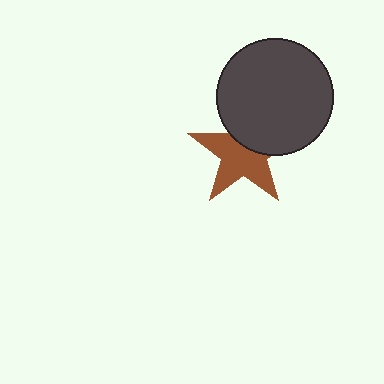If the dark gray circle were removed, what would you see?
You would see the complete brown star.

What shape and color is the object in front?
The object in front is a dark gray circle.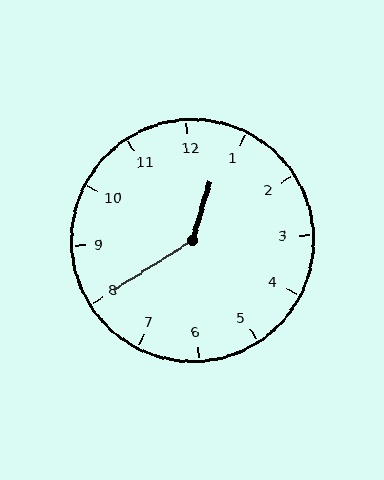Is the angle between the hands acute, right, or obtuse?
It is obtuse.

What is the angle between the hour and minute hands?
Approximately 140 degrees.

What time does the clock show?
12:40.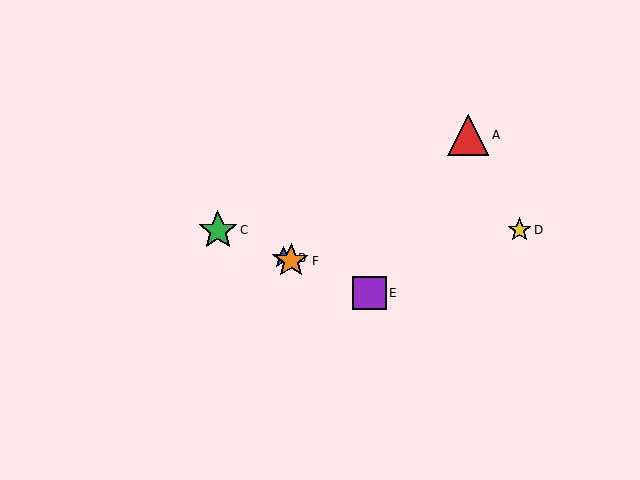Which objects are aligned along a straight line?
Objects B, C, E, F are aligned along a straight line.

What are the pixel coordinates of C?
Object C is at (218, 230).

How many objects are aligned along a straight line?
4 objects (B, C, E, F) are aligned along a straight line.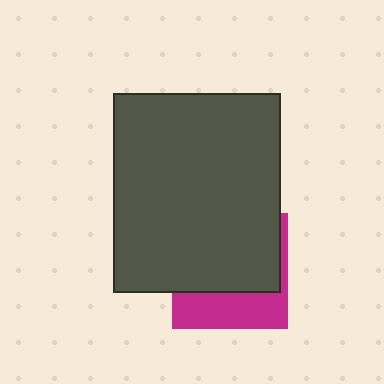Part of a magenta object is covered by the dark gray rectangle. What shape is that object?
It is a square.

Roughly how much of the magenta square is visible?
A small part of it is visible (roughly 35%).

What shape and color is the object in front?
The object in front is a dark gray rectangle.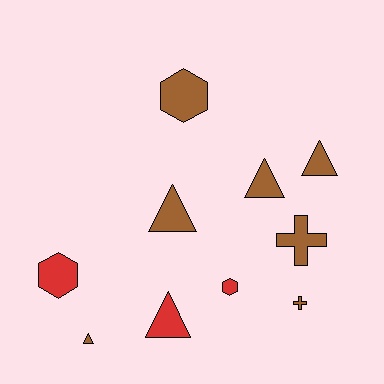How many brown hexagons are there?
There is 1 brown hexagon.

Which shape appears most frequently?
Triangle, with 5 objects.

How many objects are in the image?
There are 10 objects.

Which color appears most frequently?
Brown, with 7 objects.